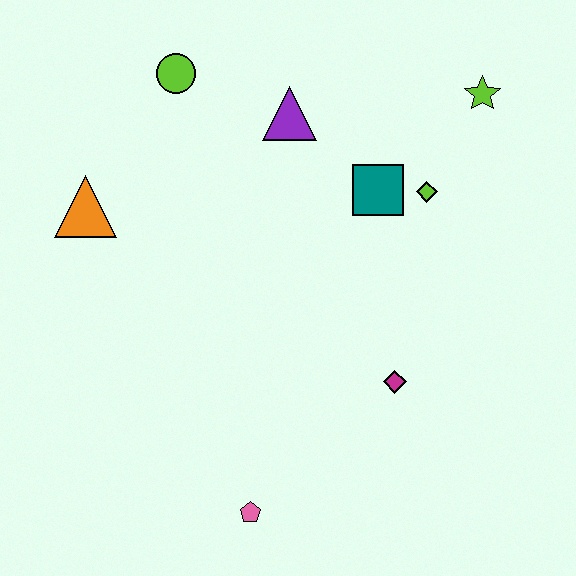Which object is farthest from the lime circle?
The pink pentagon is farthest from the lime circle.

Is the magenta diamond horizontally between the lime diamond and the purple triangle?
Yes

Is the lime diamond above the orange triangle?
Yes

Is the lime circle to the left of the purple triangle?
Yes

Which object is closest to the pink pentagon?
The magenta diamond is closest to the pink pentagon.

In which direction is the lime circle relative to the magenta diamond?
The lime circle is above the magenta diamond.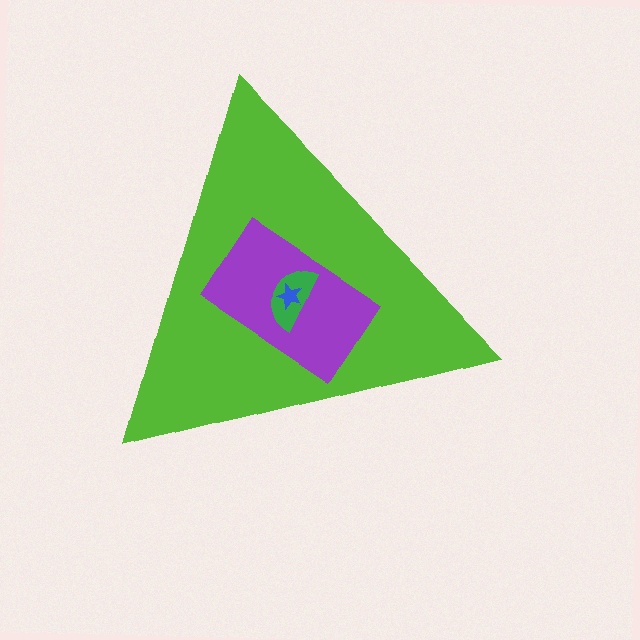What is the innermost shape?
The blue star.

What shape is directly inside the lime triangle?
The purple rectangle.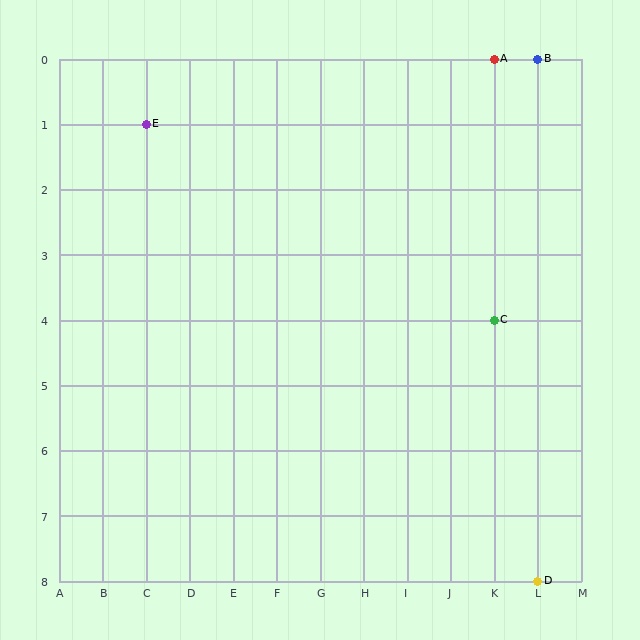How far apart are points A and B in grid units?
Points A and B are 1 column apart.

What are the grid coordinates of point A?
Point A is at grid coordinates (K, 0).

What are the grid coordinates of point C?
Point C is at grid coordinates (K, 4).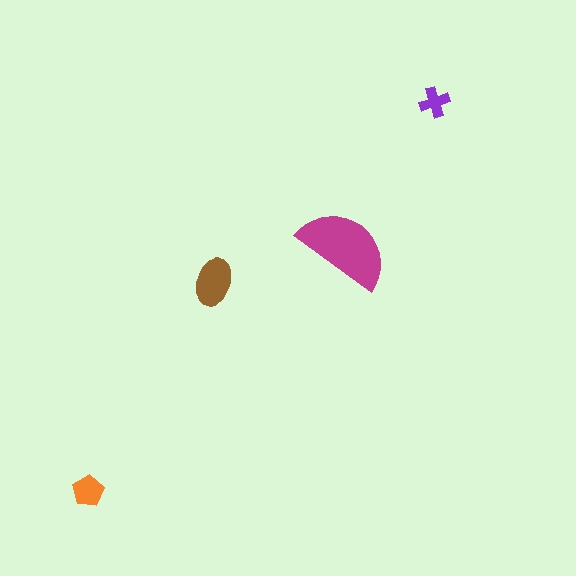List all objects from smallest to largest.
The purple cross, the orange pentagon, the brown ellipse, the magenta semicircle.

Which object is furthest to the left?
The orange pentagon is leftmost.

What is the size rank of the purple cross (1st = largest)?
4th.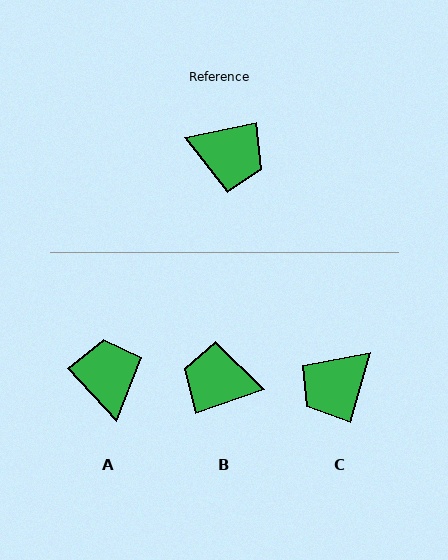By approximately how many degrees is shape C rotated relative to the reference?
Approximately 117 degrees clockwise.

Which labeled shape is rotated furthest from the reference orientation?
B, about 172 degrees away.